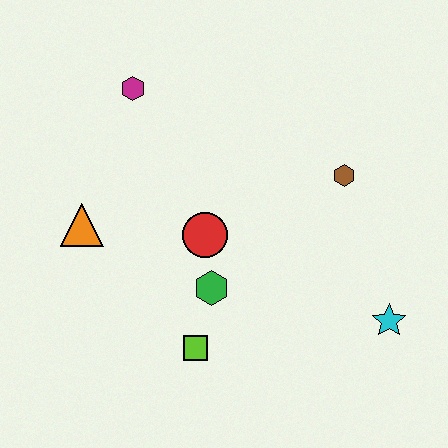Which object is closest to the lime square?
The green hexagon is closest to the lime square.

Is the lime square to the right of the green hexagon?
No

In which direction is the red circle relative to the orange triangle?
The red circle is to the right of the orange triangle.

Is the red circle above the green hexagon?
Yes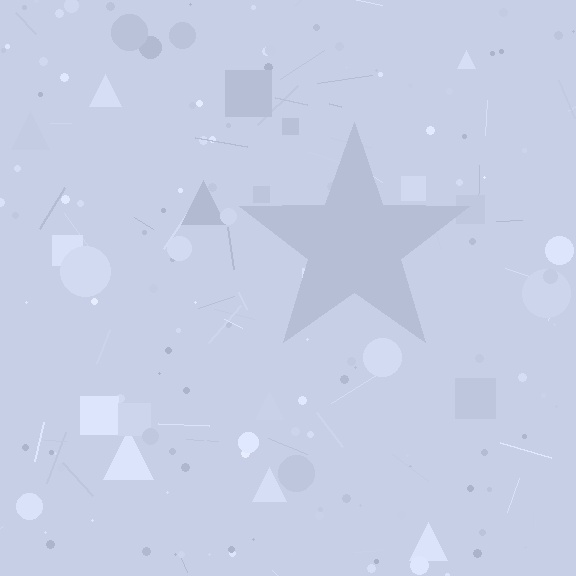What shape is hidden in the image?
A star is hidden in the image.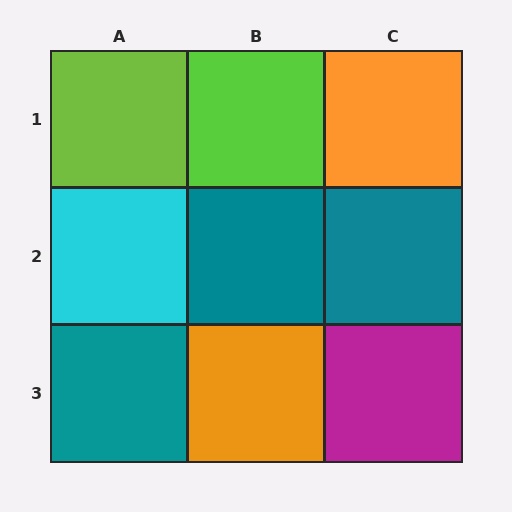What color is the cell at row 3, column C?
Magenta.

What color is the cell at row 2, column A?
Cyan.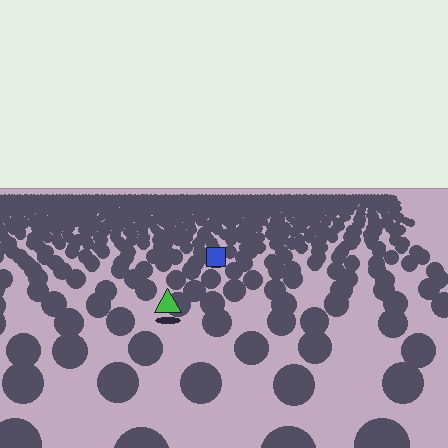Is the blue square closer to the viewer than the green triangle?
No. The green triangle is closer — you can tell from the texture gradient: the ground texture is coarser near it.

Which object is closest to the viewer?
The green triangle is closest. The texture marks near it are larger and more spread out.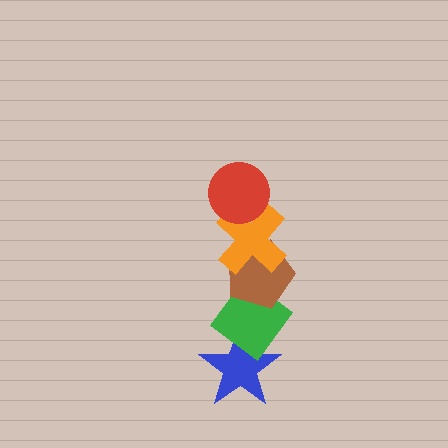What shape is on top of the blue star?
The green diamond is on top of the blue star.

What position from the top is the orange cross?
The orange cross is 2nd from the top.